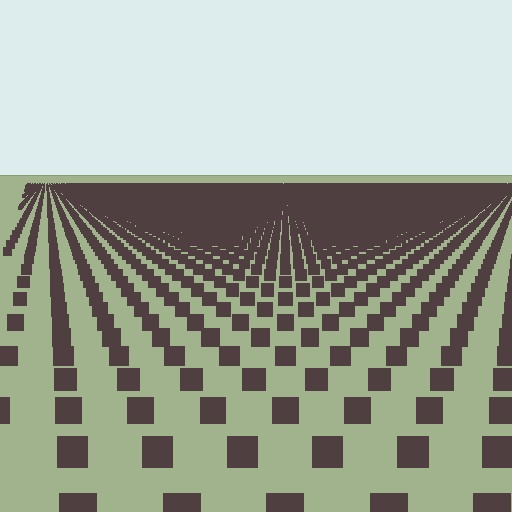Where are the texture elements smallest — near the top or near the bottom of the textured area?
Near the top.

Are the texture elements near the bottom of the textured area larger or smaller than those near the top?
Larger. Near the bottom, elements are closer to the viewer and appear at a bigger on-screen size.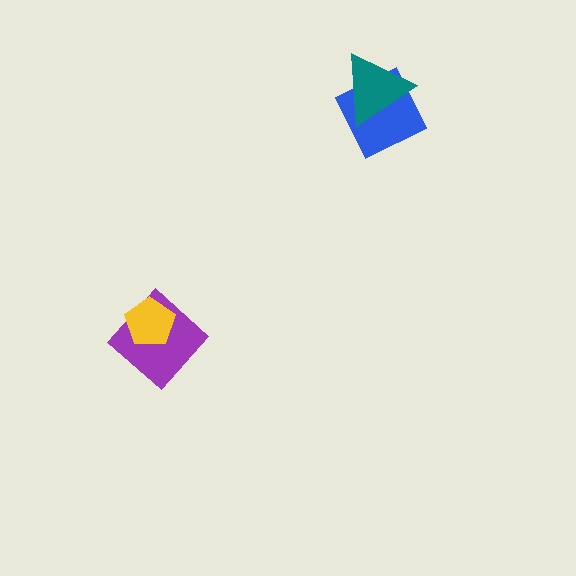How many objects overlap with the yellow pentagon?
1 object overlaps with the yellow pentagon.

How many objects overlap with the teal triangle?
1 object overlaps with the teal triangle.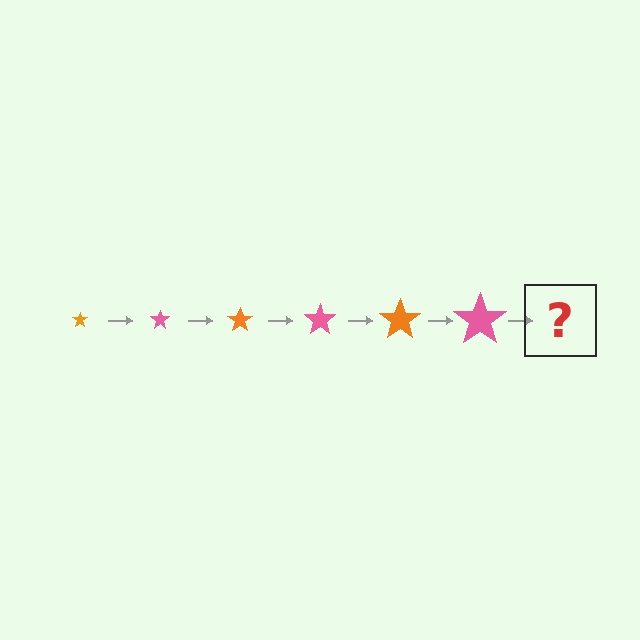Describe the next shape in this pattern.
It should be an orange star, larger than the previous one.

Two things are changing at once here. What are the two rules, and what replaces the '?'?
The two rules are that the star grows larger each step and the color cycles through orange and pink. The '?' should be an orange star, larger than the previous one.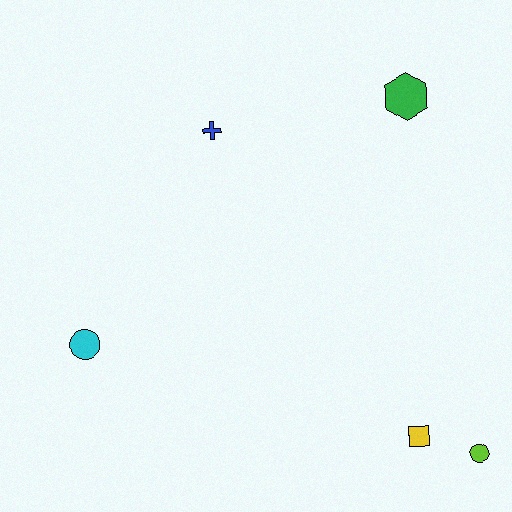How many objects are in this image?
There are 5 objects.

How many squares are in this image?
There is 1 square.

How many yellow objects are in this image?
There is 1 yellow object.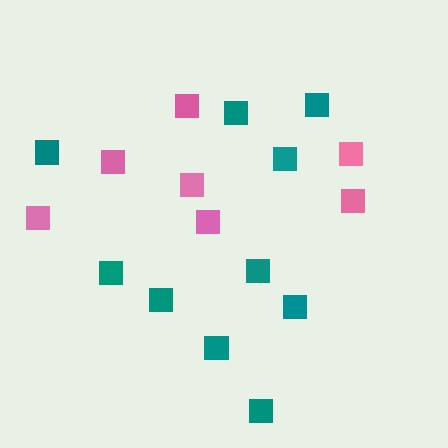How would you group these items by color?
There are 2 groups: one group of teal squares (10) and one group of pink squares (7).